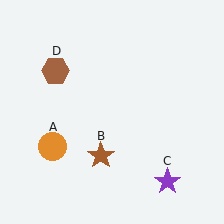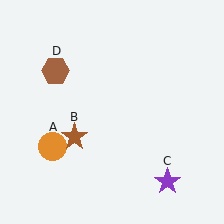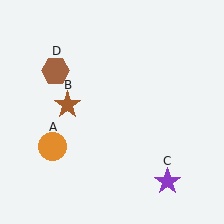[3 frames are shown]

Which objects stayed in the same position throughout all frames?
Orange circle (object A) and purple star (object C) and brown hexagon (object D) remained stationary.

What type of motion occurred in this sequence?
The brown star (object B) rotated clockwise around the center of the scene.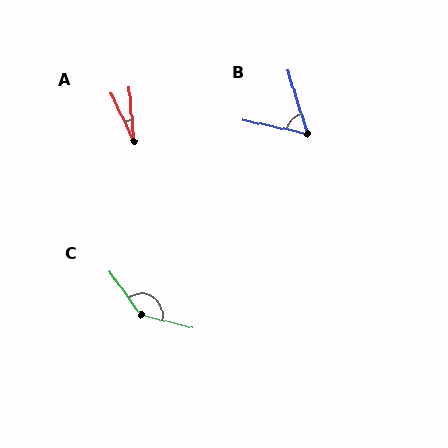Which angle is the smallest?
A, at approximately 21 degrees.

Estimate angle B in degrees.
Approximately 60 degrees.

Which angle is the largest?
C, at approximately 140 degrees.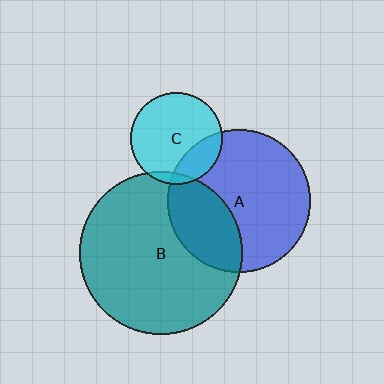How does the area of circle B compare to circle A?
Approximately 1.3 times.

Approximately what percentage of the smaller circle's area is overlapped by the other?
Approximately 30%.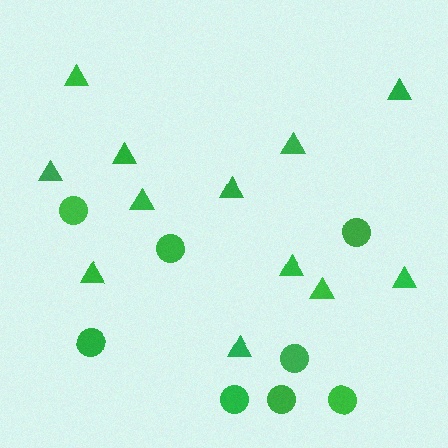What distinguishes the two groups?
There are 2 groups: one group of triangles (12) and one group of circles (8).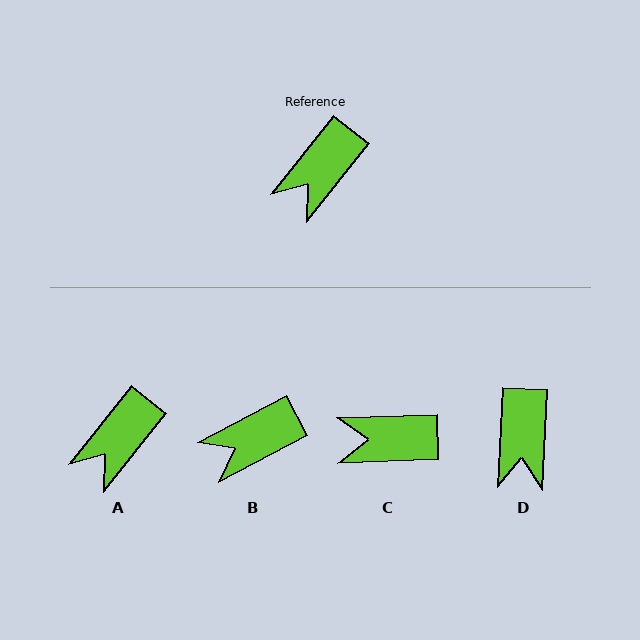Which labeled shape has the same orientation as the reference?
A.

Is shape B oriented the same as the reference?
No, it is off by about 24 degrees.